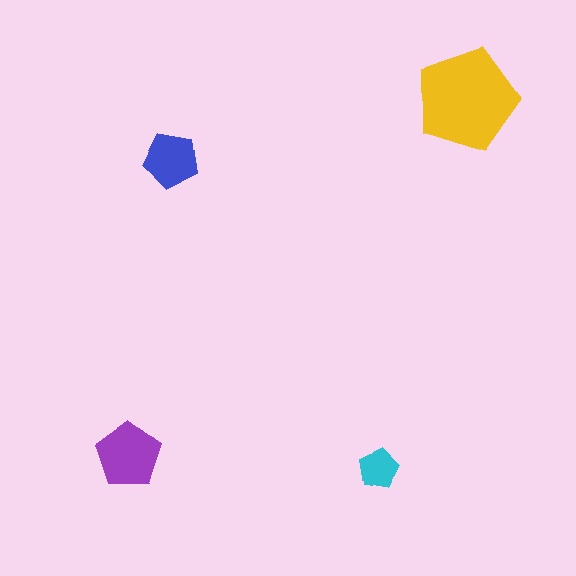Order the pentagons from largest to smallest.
the yellow one, the purple one, the blue one, the cyan one.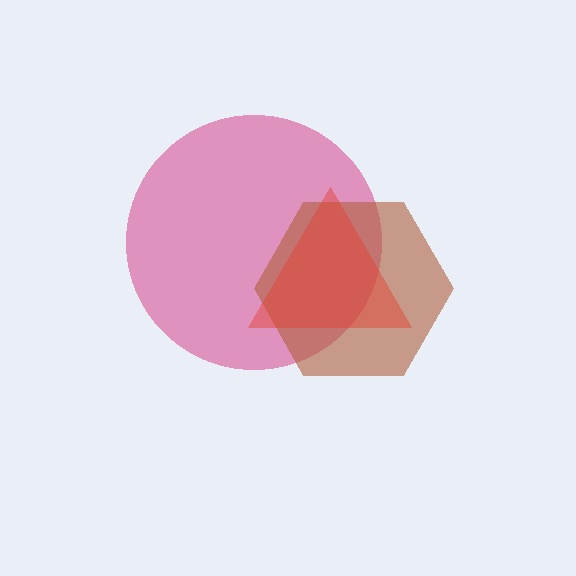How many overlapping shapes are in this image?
There are 3 overlapping shapes in the image.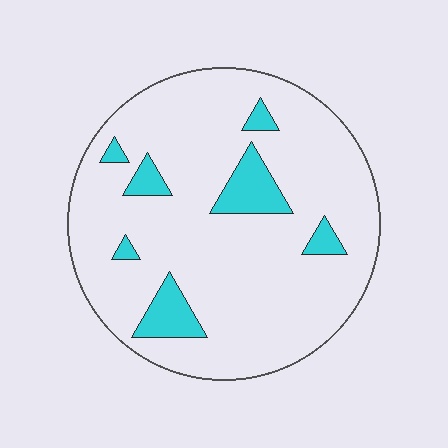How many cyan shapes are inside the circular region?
7.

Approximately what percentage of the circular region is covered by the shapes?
Approximately 10%.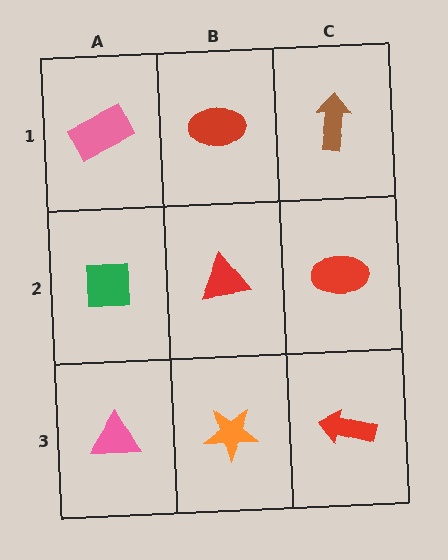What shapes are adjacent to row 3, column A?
A green square (row 2, column A), an orange star (row 3, column B).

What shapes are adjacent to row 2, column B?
A red ellipse (row 1, column B), an orange star (row 3, column B), a green square (row 2, column A), a red ellipse (row 2, column C).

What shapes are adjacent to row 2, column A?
A pink rectangle (row 1, column A), a pink triangle (row 3, column A), a red triangle (row 2, column B).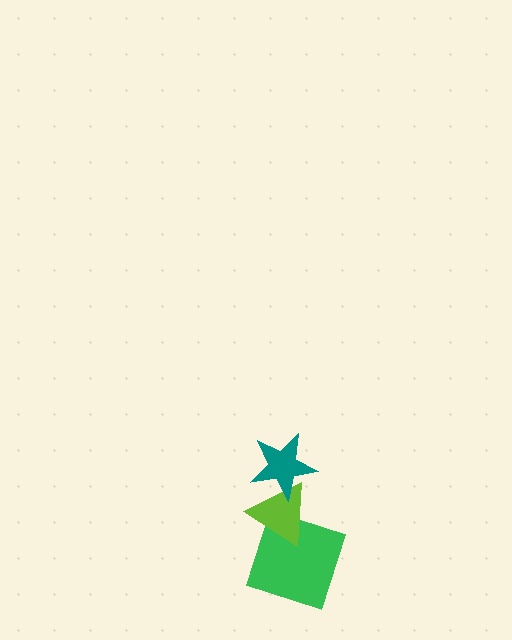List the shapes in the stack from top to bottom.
From top to bottom: the teal star, the lime triangle, the green square.